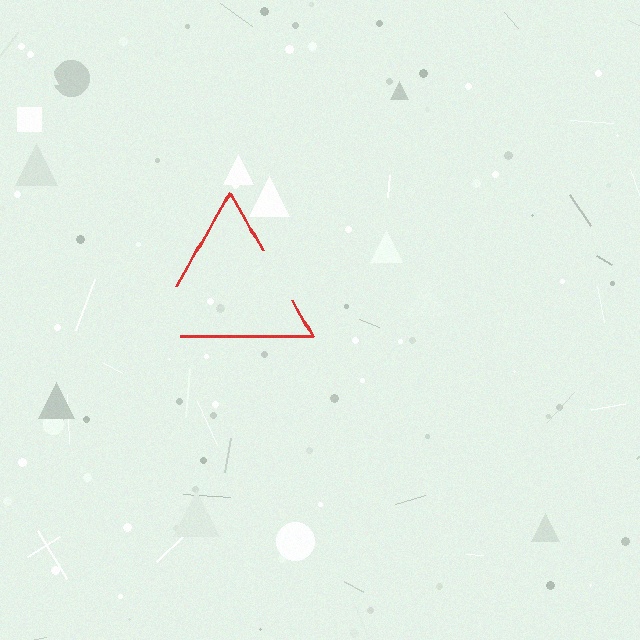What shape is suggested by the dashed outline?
The dashed outline suggests a triangle.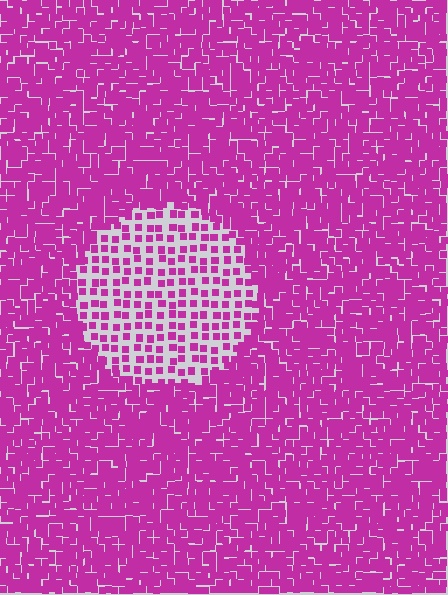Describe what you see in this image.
The image contains small magenta elements arranged at two different densities. A circle-shaped region is visible where the elements are less densely packed than the surrounding area.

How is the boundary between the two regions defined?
The boundary is defined by a change in element density (approximately 2.5x ratio). All elements are the same color, size, and shape.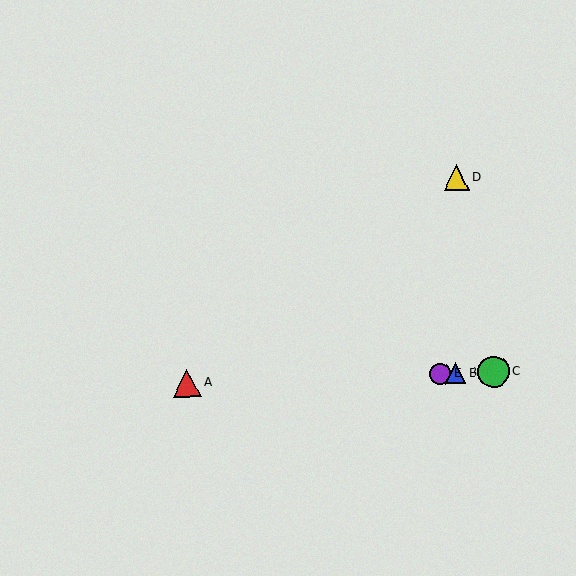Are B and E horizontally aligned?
Yes, both are at y≈373.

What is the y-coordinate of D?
Object D is at y≈178.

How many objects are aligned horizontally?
4 objects (A, B, C, E) are aligned horizontally.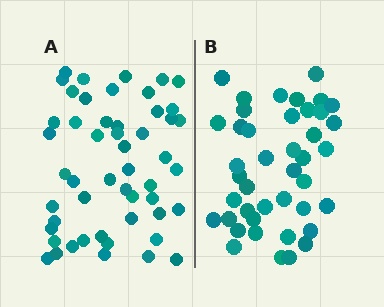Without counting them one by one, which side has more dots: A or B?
Region A (the left region) has more dots.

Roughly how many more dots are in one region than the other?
Region A has roughly 8 or so more dots than region B.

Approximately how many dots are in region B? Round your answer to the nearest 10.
About 40 dots. (The exact count is 42, which rounds to 40.)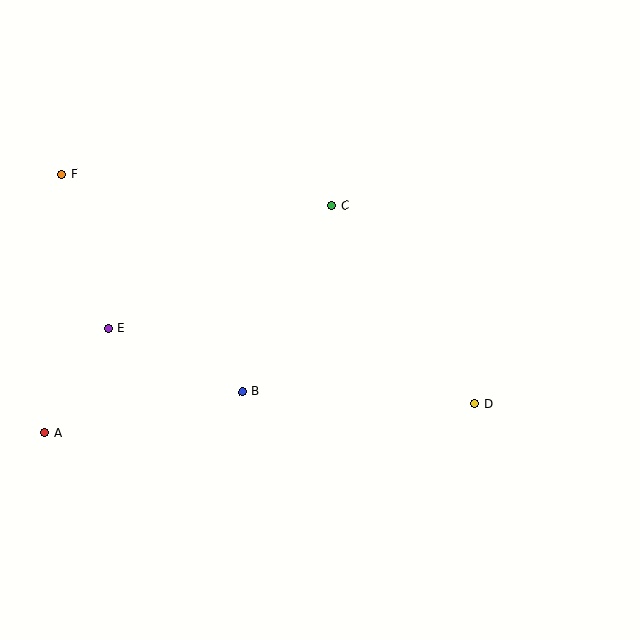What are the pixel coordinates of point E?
Point E is at (109, 328).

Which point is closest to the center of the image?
Point B at (242, 392) is closest to the center.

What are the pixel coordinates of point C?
Point C is at (332, 206).